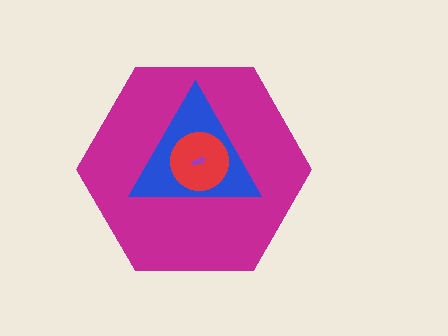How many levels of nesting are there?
4.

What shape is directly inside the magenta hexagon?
The blue triangle.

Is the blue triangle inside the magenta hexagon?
Yes.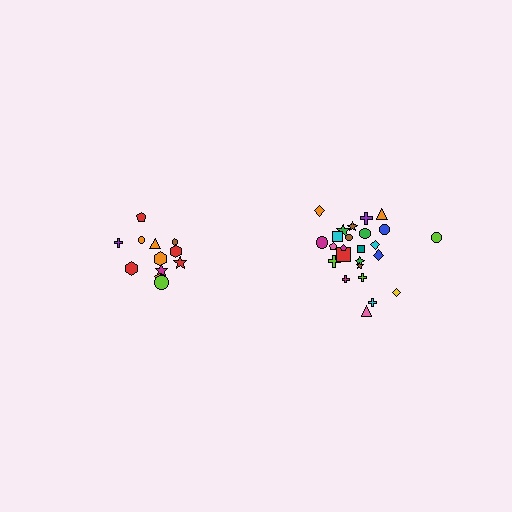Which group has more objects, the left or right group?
The right group.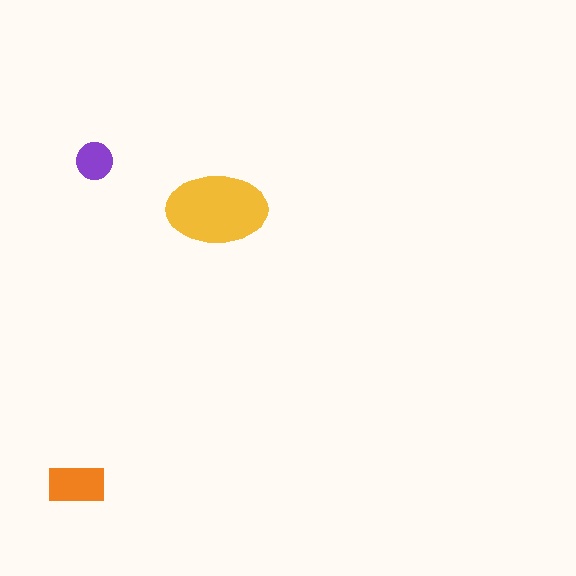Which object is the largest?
The yellow ellipse.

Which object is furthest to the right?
The yellow ellipse is rightmost.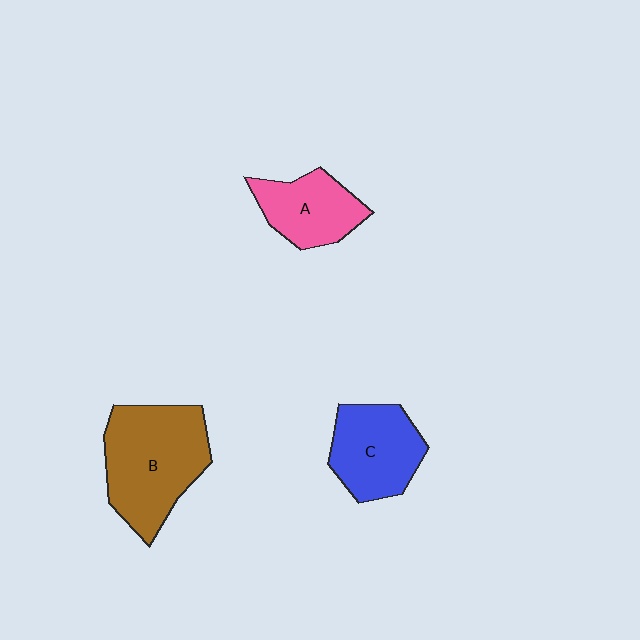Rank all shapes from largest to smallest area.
From largest to smallest: B (brown), C (blue), A (pink).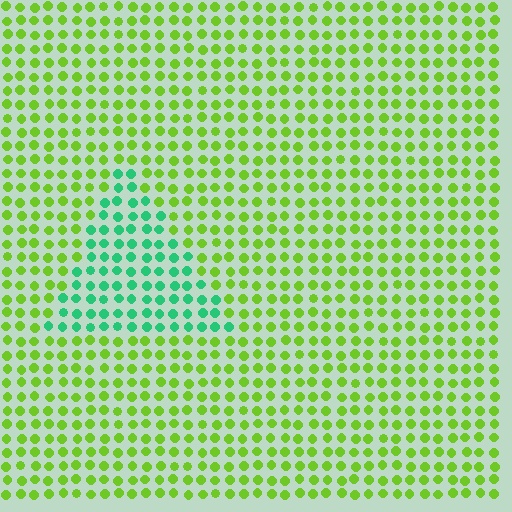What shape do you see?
I see a triangle.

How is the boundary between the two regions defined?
The boundary is defined purely by a slight shift in hue (about 57 degrees). Spacing, size, and orientation are identical on both sides.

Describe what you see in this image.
The image is filled with small lime elements in a uniform arrangement. A triangle-shaped region is visible where the elements are tinted to a slightly different hue, forming a subtle color boundary.